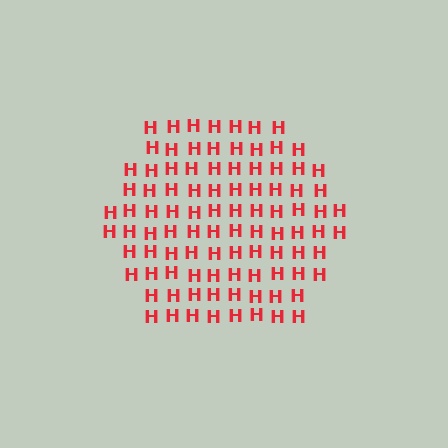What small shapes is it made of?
It is made of small letter H's.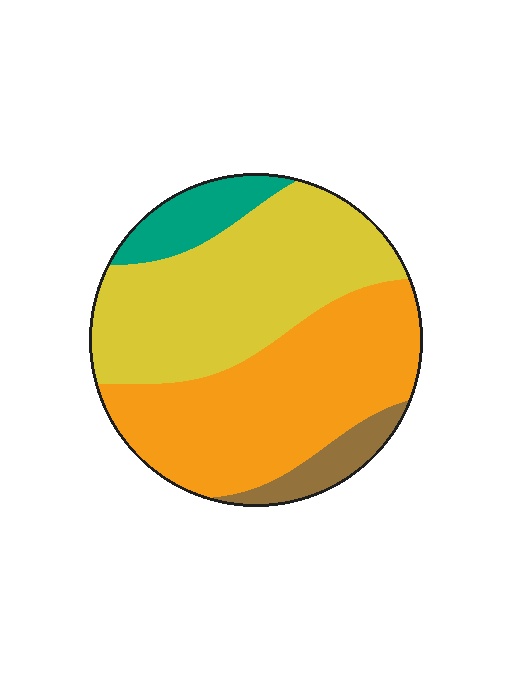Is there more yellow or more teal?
Yellow.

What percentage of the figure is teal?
Teal takes up about one tenth (1/10) of the figure.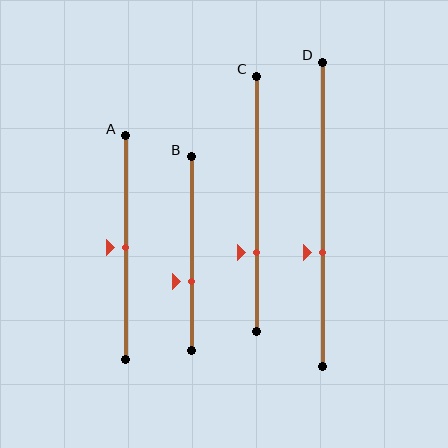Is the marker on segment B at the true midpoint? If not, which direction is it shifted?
No, the marker on segment B is shifted downward by about 15% of the segment length.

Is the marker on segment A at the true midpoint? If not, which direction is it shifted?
Yes, the marker on segment A is at the true midpoint.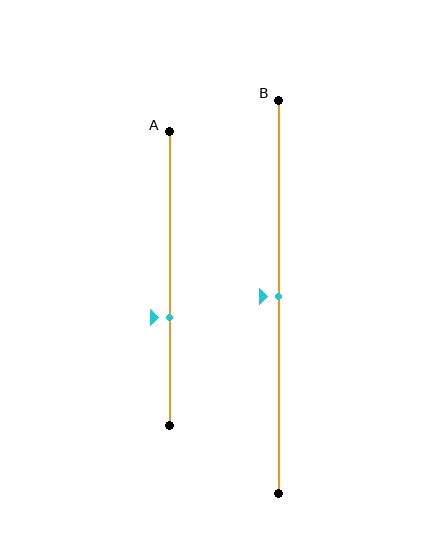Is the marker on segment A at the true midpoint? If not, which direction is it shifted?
No, the marker on segment A is shifted downward by about 13% of the segment length.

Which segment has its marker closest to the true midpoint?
Segment B has its marker closest to the true midpoint.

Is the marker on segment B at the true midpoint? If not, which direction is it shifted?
Yes, the marker on segment B is at the true midpoint.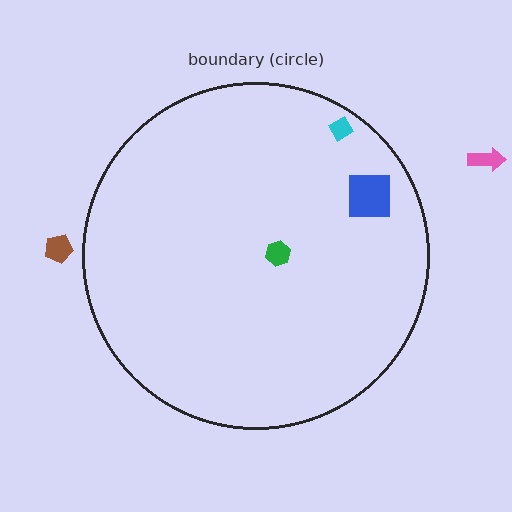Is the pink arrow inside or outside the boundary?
Outside.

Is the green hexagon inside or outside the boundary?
Inside.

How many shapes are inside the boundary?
3 inside, 2 outside.